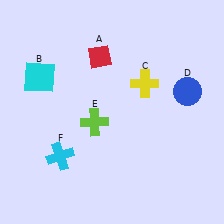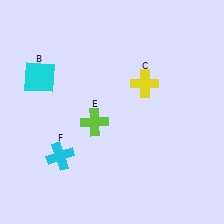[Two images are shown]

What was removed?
The blue circle (D), the red diamond (A) were removed in Image 2.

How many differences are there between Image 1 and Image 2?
There are 2 differences between the two images.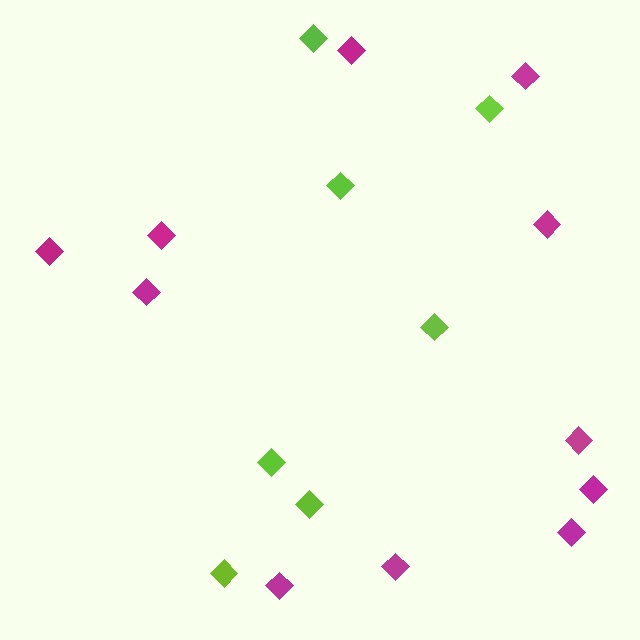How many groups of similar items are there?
There are 2 groups: one group of magenta diamonds (11) and one group of lime diamonds (7).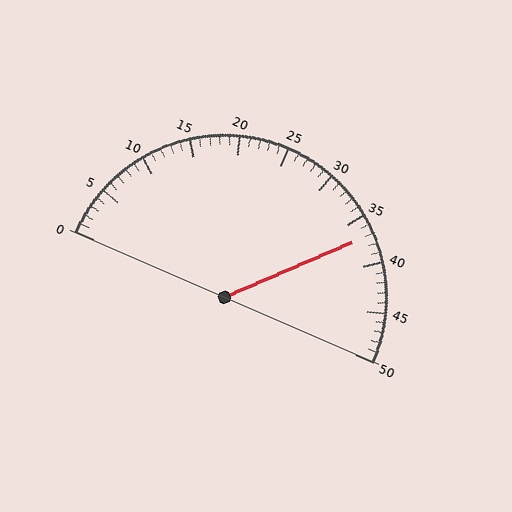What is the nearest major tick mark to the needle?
The nearest major tick mark is 35.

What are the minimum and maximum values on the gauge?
The gauge ranges from 0 to 50.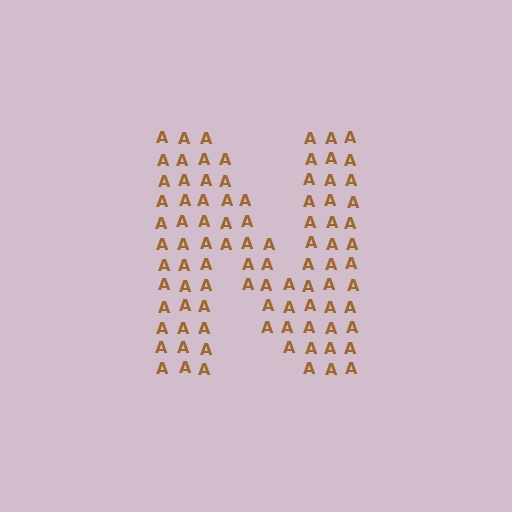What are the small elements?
The small elements are letter A's.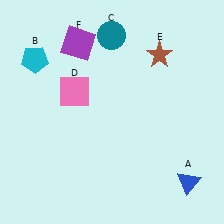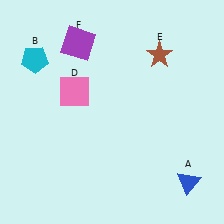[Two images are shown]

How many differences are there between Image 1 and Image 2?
There is 1 difference between the two images.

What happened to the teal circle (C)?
The teal circle (C) was removed in Image 2. It was in the top-left area of Image 1.